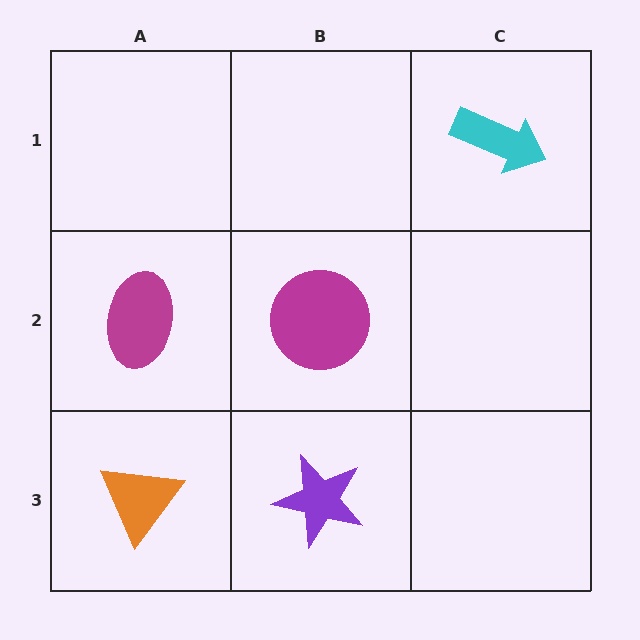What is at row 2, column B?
A magenta circle.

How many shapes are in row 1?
1 shape.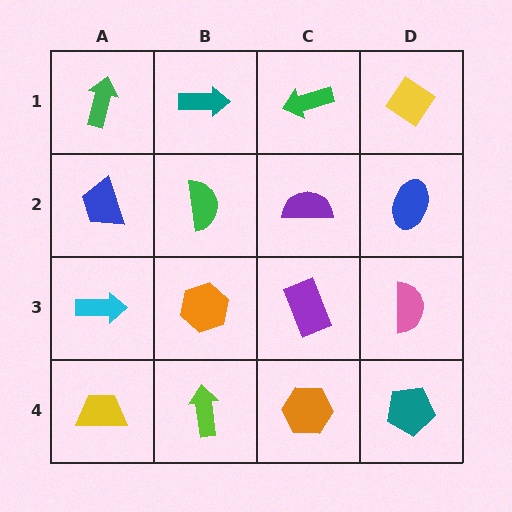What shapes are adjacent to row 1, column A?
A blue trapezoid (row 2, column A), a teal arrow (row 1, column B).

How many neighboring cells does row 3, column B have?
4.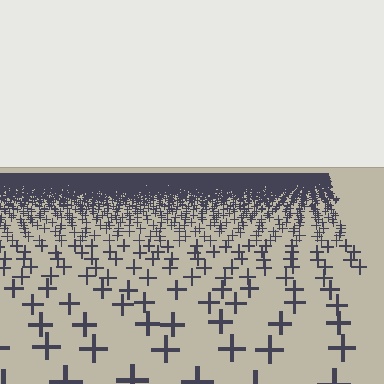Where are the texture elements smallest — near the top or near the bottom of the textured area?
Near the top.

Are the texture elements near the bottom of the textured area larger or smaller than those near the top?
Larger. Near the bottom, elements are closer to the viewer and appear at a bigger on-screen size.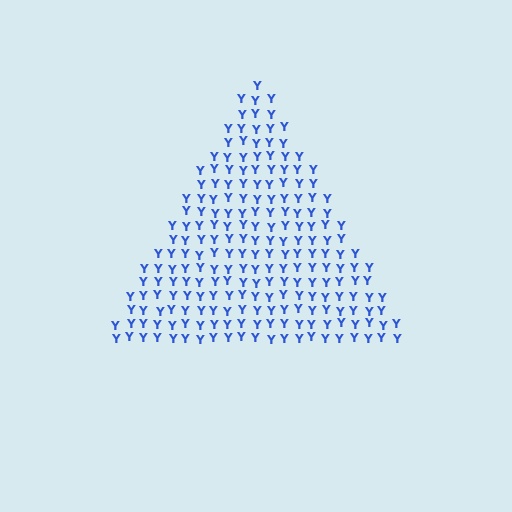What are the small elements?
The small elements are letter Y's.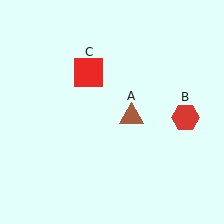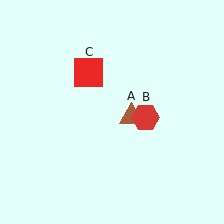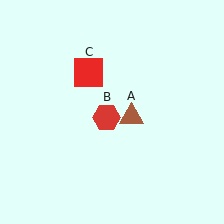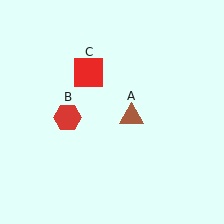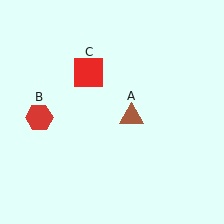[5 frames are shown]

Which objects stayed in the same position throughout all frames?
Brown triangle (object A) and red square (object C) remained stationary.